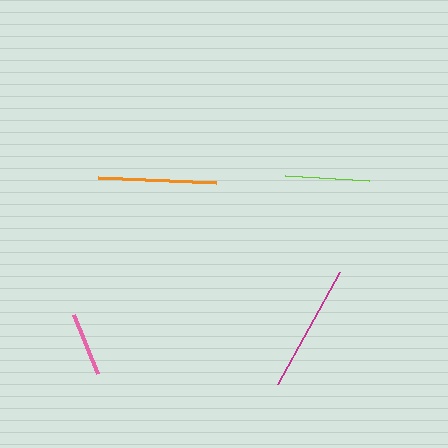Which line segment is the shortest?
The pink line is the shortest at approximately 64 pixels.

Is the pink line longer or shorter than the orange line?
The orange line is longer than the pink line.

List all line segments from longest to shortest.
From longest to shortest: magenta, orange, lime, pink.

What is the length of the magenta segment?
The magenta segment is approximately 128 pixels long.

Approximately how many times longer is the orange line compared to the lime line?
The orange line is approximately 1.4 times the length of the lime line.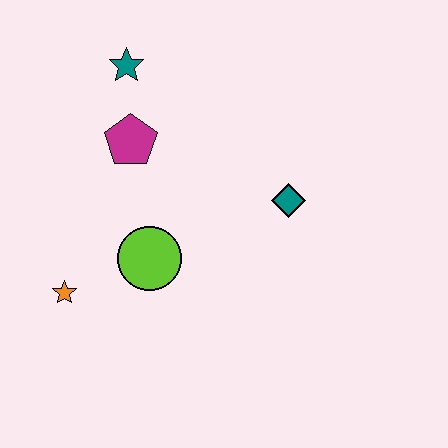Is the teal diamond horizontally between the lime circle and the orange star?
No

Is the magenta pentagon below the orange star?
No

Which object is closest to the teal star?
The magenta pentagon is closest to the teal star.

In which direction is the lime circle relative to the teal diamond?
The lime circle is to the left of the teal diamond.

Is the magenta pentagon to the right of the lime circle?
No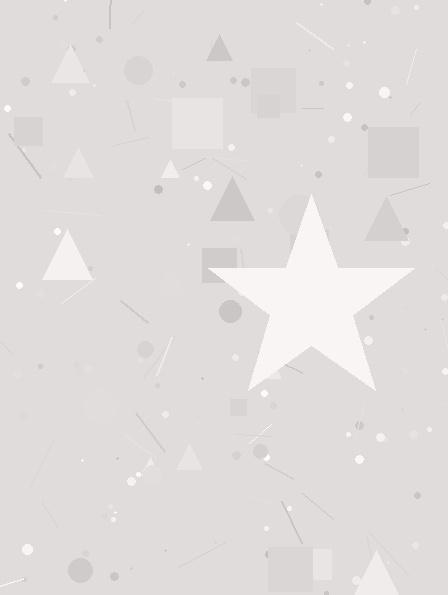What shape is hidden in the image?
A star is hidden in the image.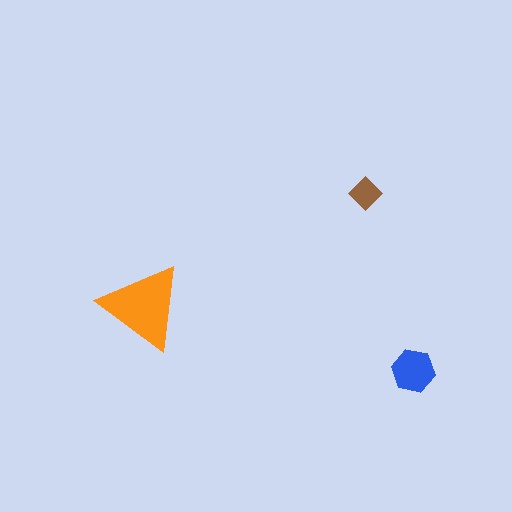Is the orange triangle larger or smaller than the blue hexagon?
Larger.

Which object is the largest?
The orange triangle.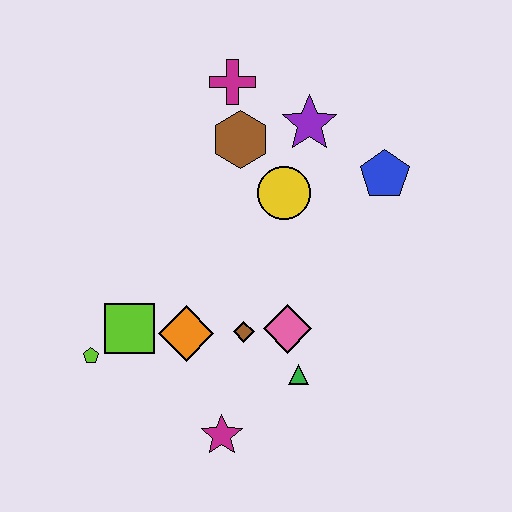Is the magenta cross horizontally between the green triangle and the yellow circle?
No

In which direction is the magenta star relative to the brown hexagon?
The magenta star is below the brown hexagon.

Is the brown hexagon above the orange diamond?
Yes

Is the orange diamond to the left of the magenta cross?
Yes